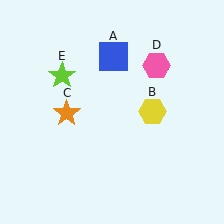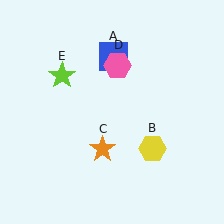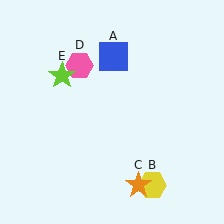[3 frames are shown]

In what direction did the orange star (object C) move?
The orange star (object C) moved down and to the right.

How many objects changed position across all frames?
3 objects changed position: yellow hexagon (object B), orange star (object C), pink hexagon (object D).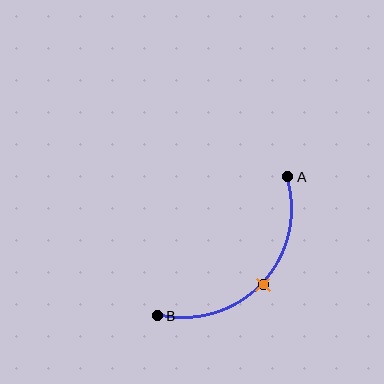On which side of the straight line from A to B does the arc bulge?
The arc bulges below and to the right of the straight line connecting A and B.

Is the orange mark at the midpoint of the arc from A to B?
Yes. The orange mark lies on the arc at equal arc-length from both A and B — it is the arc midpoint.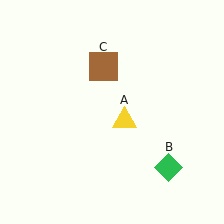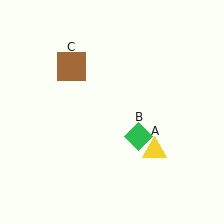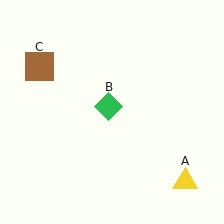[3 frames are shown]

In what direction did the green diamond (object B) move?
The green diamond (object B) moved up and to the left.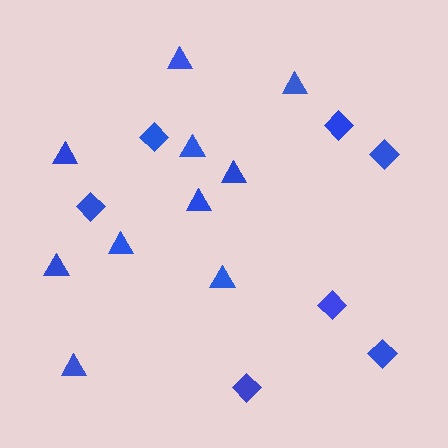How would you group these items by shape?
There are 2 groups: one group of diamonds (7) and one group of triangles (10).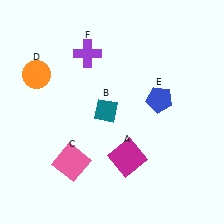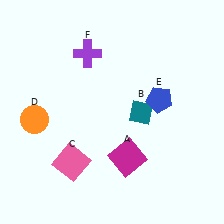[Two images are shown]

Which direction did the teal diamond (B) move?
The teal diamond (B) moved right.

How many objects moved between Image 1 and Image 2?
2 objects moved between the two images.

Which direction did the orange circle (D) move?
The orange circle (D) moved down.